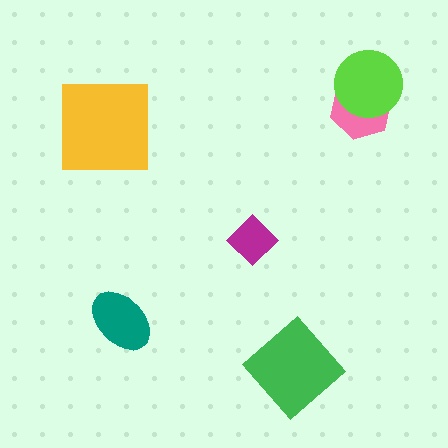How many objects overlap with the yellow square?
0 objects overlap with the yellow square.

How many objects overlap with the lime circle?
1 object overlaps with the lime circle.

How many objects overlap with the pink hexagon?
1 object overlaps with the pink hexagon.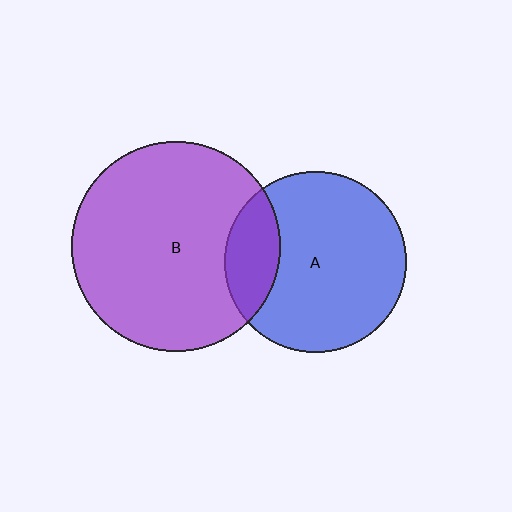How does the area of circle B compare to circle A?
Approximately 1.3 times.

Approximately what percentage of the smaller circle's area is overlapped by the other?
Approximately 20%.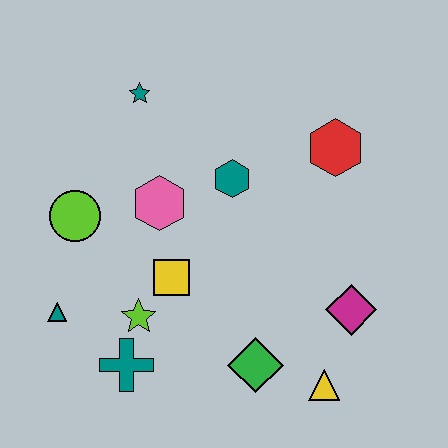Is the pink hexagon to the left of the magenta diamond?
Yes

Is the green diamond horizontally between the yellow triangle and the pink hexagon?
Yes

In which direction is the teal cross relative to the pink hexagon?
The teal cross is below the pink hexagon.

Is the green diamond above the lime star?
No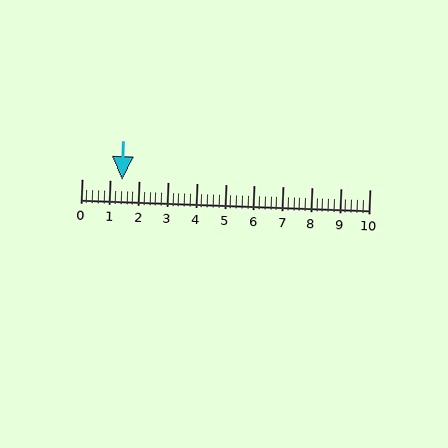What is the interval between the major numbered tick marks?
The major tick marks are spaced 1 units apart.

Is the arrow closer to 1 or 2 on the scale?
The arrow is closer to 1.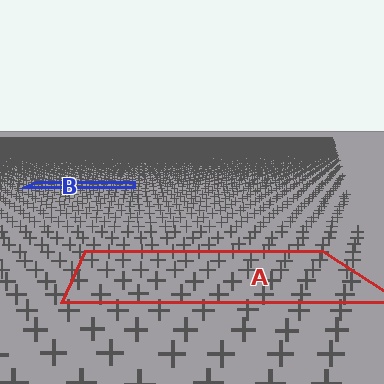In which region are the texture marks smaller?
The texture marks are smaller in region B, because it is farther away.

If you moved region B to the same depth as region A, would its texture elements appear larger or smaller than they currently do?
They would appear larger. At a closer depth, the same texture elements are projected at a bigger on-screen size.